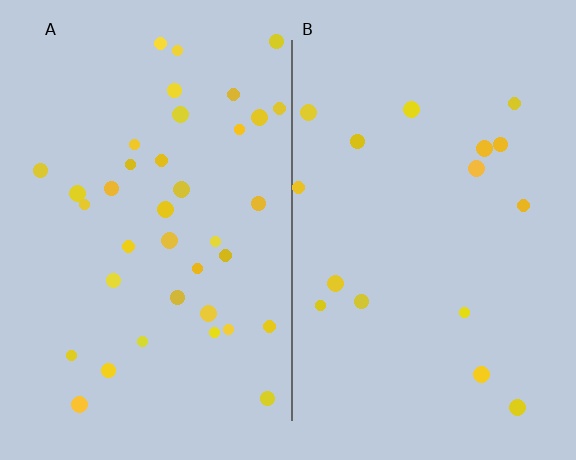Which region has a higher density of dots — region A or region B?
A (the left).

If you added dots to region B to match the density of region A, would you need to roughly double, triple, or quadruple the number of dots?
Approximately double.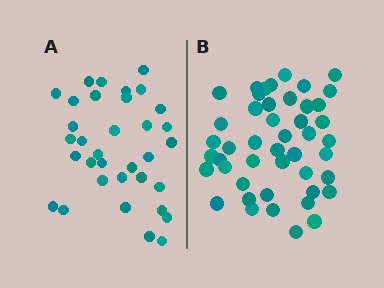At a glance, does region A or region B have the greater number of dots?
Region B (the right region) has more dots.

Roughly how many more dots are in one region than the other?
Region B has roughly 12 or so more dots than region A.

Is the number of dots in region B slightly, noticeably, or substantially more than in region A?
Region B has noticeably more, but not dramatically so. The ratio is roughly 1.4 to 1.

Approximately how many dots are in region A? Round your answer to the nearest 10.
About 30 dots. (The exact count is 34, which rounds to 30.)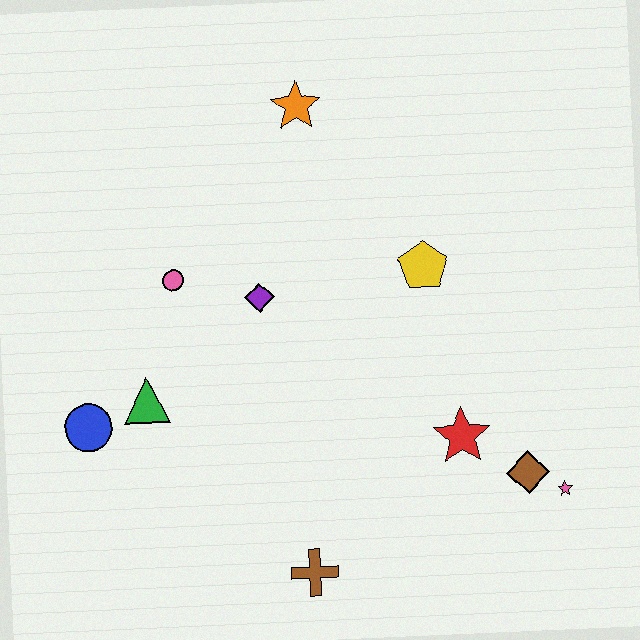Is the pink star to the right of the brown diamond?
Yes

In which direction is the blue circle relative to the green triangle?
The blue circle is to the left of the green triangle.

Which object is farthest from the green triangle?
The pink star is farthest from the green triangle.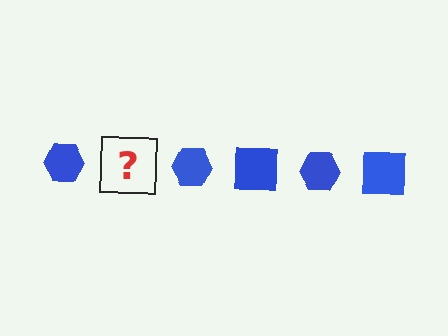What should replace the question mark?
The question mark should be replaced with a blue square.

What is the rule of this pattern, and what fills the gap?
The rule is that the pattern cycles through hexagon, square shapes in blue. The gap should be filled with a blue square.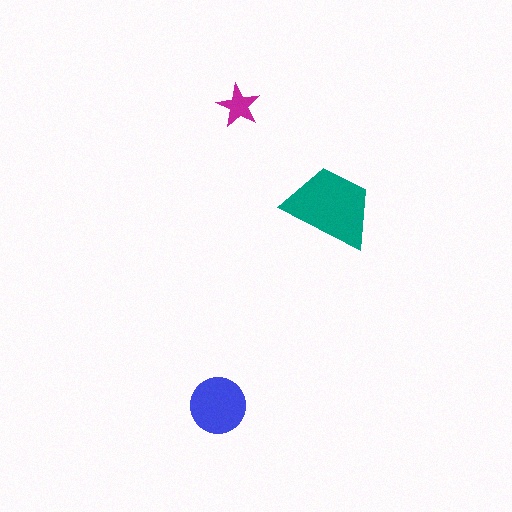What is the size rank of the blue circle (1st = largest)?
2nd.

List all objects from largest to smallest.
The teal trapezoid, the blue circle, the magenta star.